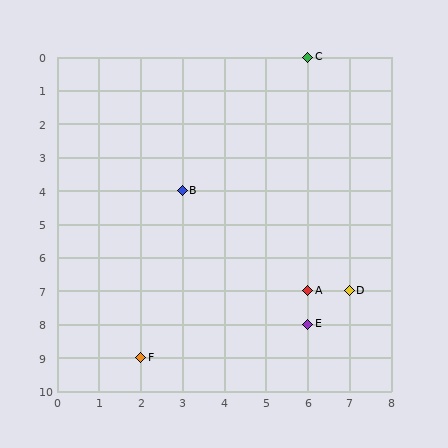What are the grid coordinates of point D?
Point D is at grid coordinates (7, 7).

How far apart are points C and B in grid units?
Points C and B are 3 columns and 4 rows apart (about 5.0 grid units diagonally).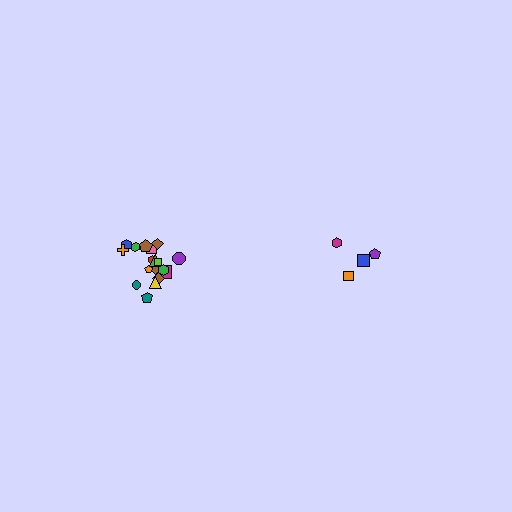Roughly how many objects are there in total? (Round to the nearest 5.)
Roughly 20 objects in total.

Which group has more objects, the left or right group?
The left group.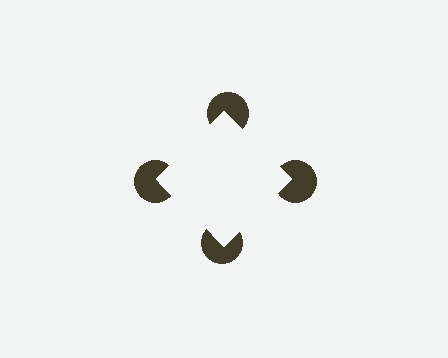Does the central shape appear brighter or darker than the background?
It typically appears slightly brighter than the background, even though no actual brightness change is drawn.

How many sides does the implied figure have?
4 sides.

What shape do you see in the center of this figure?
An illusory square — its edges are inferred from the aligned wedge cuts in the pac-man discs, not physically drawn.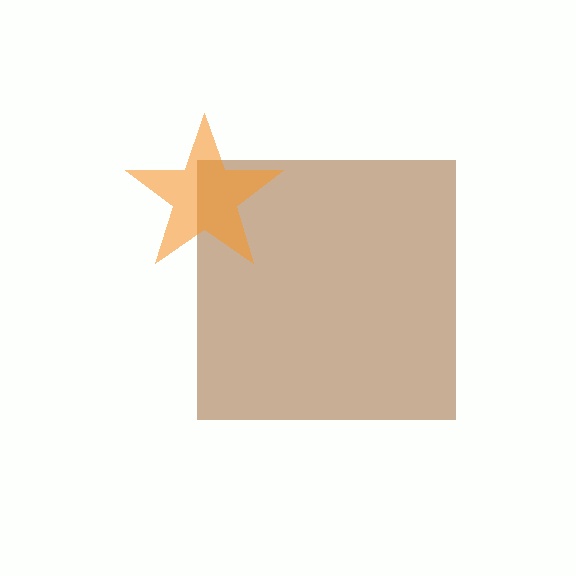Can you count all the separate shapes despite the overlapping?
Yes, there are 2 separate shapes.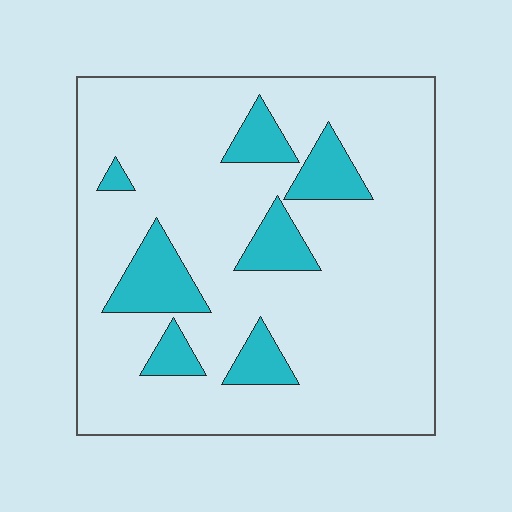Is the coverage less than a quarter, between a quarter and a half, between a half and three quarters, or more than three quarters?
Less than a quarter.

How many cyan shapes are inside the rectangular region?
7.